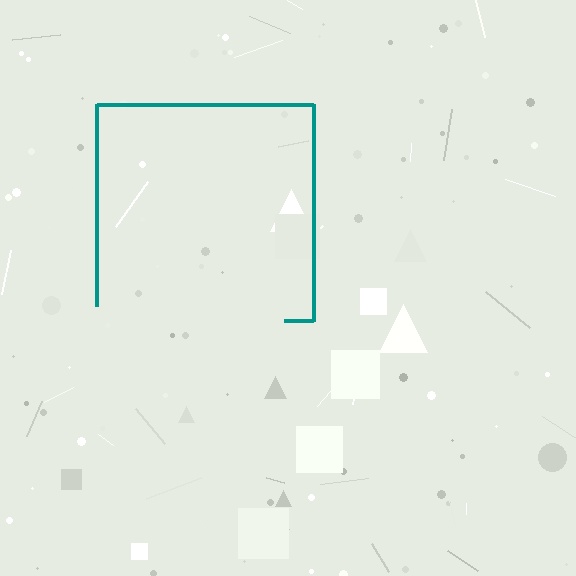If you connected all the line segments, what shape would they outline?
They would outline a square.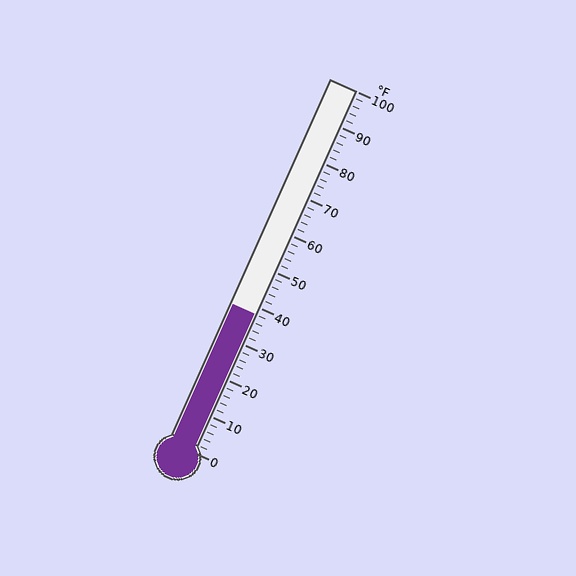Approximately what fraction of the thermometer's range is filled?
The thermometer is filled to approximately 40% of its range.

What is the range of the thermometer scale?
The thermometer scale ranges from 0°F to 100°F.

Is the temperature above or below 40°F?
The temperature is below 40°F.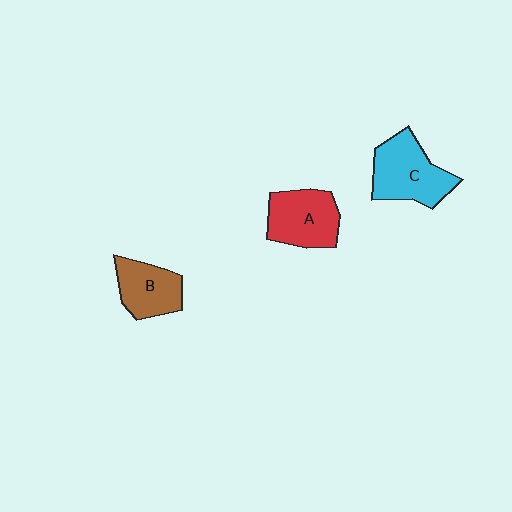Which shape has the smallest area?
Shape B (brown).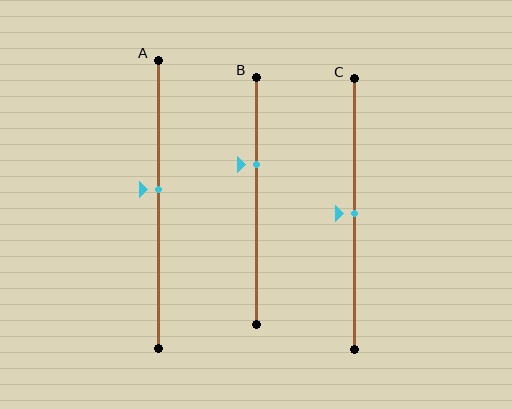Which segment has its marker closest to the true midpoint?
Segment C has its marker closest to the true midpoint.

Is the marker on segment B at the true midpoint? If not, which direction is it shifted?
No, the marker on segment B is shifted upward by about 15% of the segment length.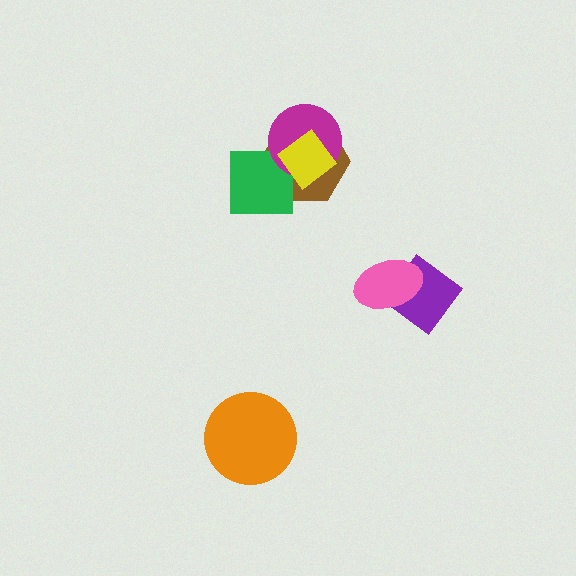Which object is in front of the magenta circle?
The yellow diamond is in front of the magenta circle.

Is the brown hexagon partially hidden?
Yes, it is partially covered by another shape.